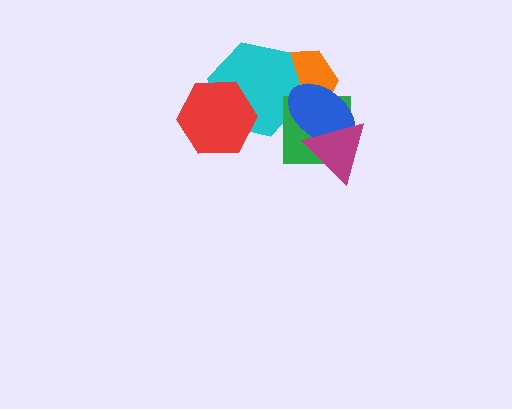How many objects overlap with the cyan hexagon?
4 objects overlap with the cyan hexagon.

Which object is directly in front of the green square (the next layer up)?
The blue ellipse is directly in front of the green square.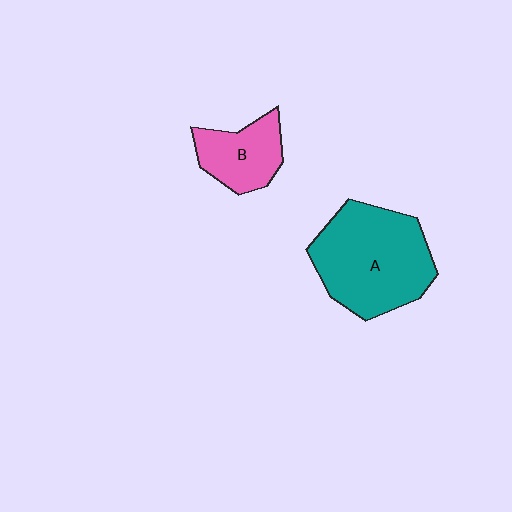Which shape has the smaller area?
Shape B (pink).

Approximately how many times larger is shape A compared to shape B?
Approximately 2.1 times.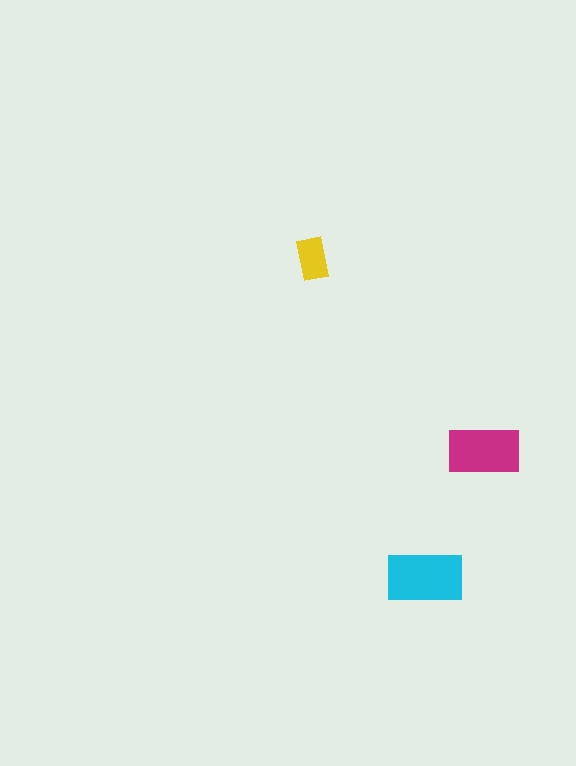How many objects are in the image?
There are 3 objects in the image.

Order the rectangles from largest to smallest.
the cyan one, the magenta one, the yellow one.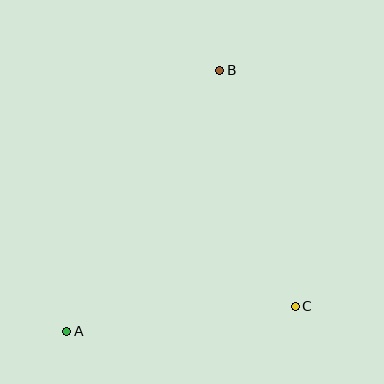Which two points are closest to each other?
Points A and C are closest to each other.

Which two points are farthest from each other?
Points A and B are farthest from each other.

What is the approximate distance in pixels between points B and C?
The distance between B and C is approximately 248 pixels.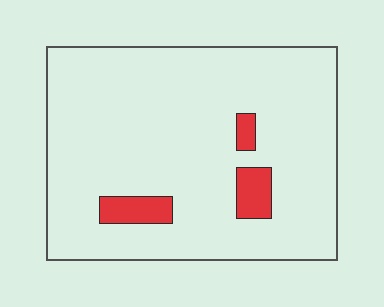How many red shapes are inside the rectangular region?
3.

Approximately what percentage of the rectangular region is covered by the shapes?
Approximately 5%.